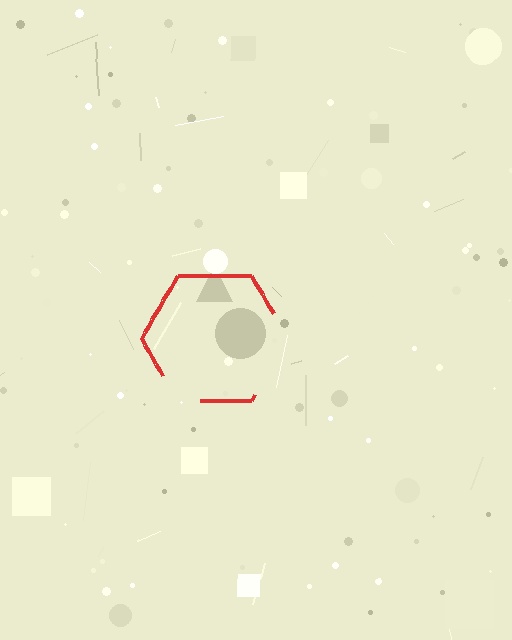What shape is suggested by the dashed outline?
The dashed outline suggests a hexagon.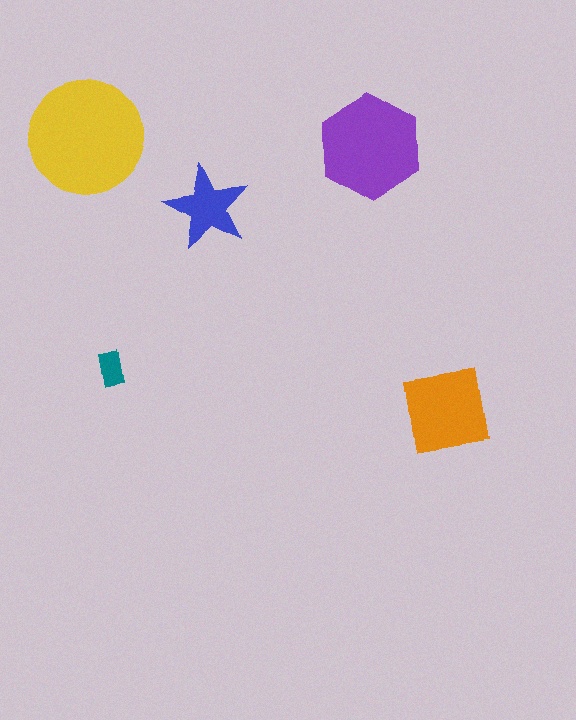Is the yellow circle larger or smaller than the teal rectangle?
Larger.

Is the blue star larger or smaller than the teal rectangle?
Larger.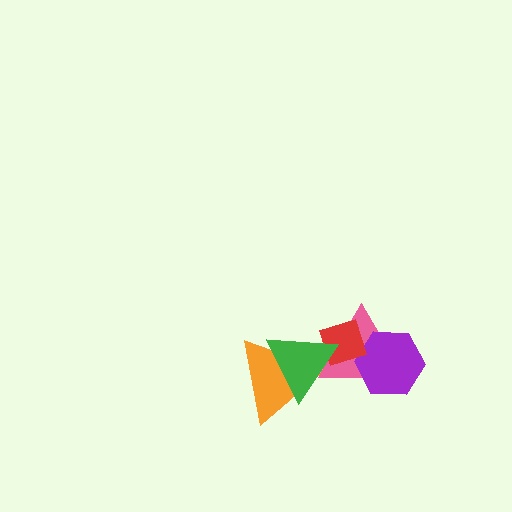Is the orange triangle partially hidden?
Yes, it is partially covered by another shape.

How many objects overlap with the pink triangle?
4 objects overlap with the pink triangle.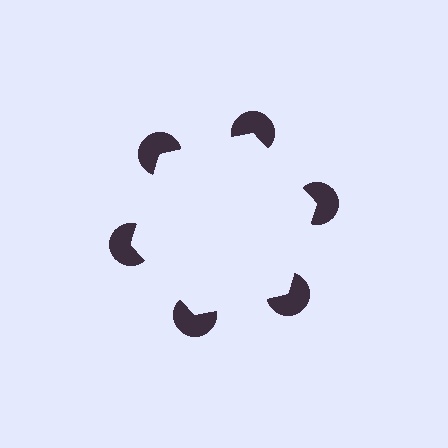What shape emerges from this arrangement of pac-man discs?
An illusory hexagon — its edges are inferred from the aligned wedge cuts in the pac-man discs, not physically drawn.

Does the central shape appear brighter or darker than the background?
It typically appears slightly brighter than the background, even though no actual brightness change is drawn.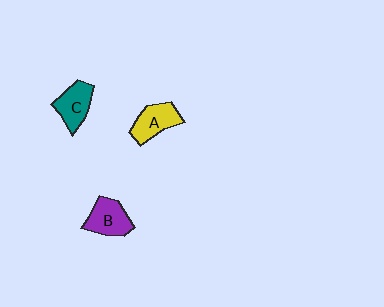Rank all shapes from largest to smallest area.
From largest to smallest: B (purple), A (yellow), C (teal).